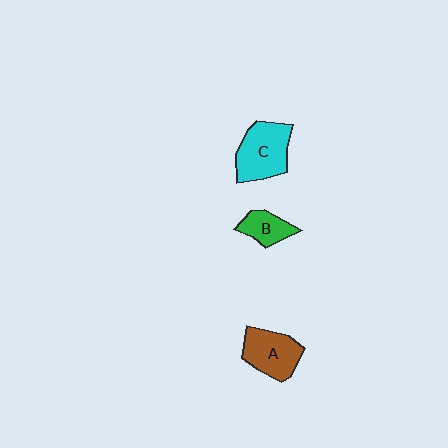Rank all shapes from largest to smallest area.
From largest to smallest: C (cyan), A (brown), B (green).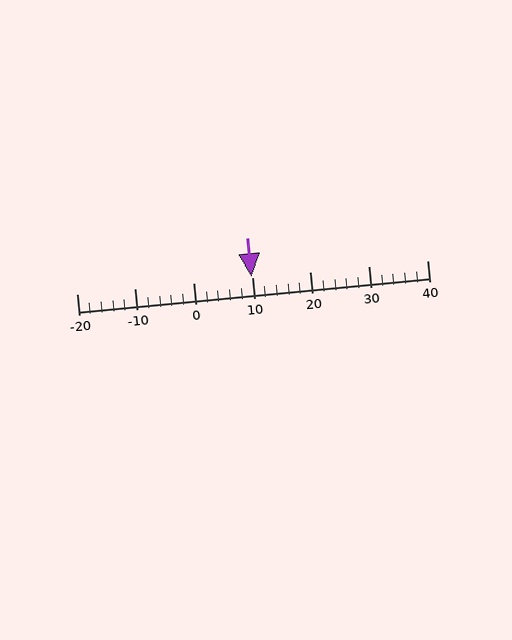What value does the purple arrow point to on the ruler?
The purple arrow points to approximately 10.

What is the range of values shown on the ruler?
The ruler shows values from -20 to 40.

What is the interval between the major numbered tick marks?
The major tick marks are spaced 10 units apart.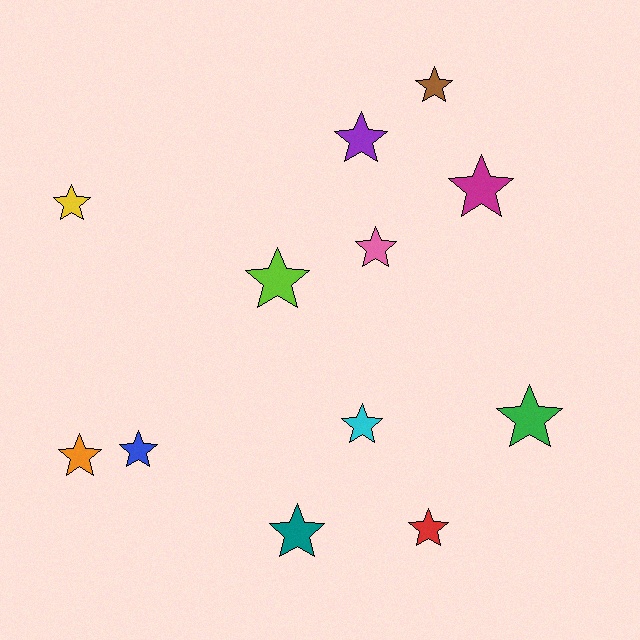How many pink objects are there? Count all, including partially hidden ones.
There is 1 pink object.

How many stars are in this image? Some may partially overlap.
There are 12 stars.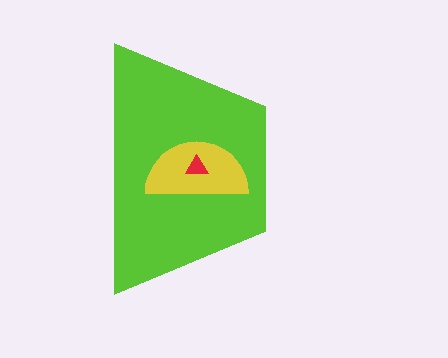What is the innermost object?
The red triangle.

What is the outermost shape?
The lime trapezoid.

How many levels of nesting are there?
3.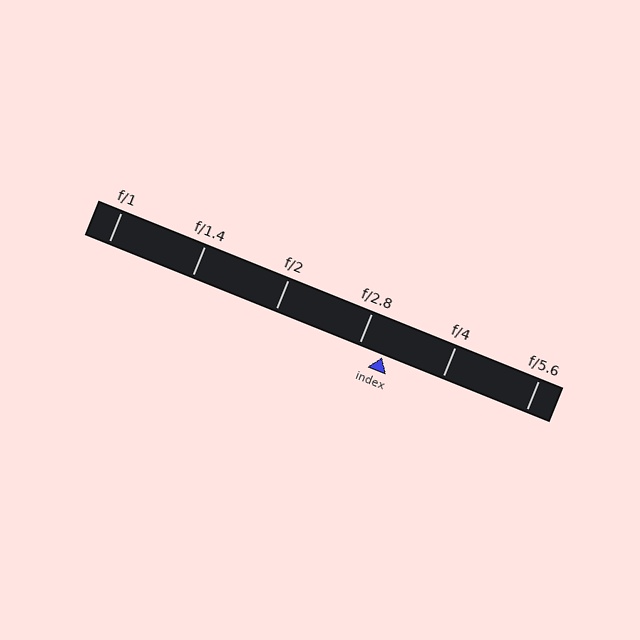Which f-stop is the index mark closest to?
The index mark is closest to f/2.8.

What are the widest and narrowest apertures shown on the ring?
The widest aperture shown is f/1 and the narrowest is f/5.6.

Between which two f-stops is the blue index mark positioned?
The index mark is between f/2.8 and f/4.